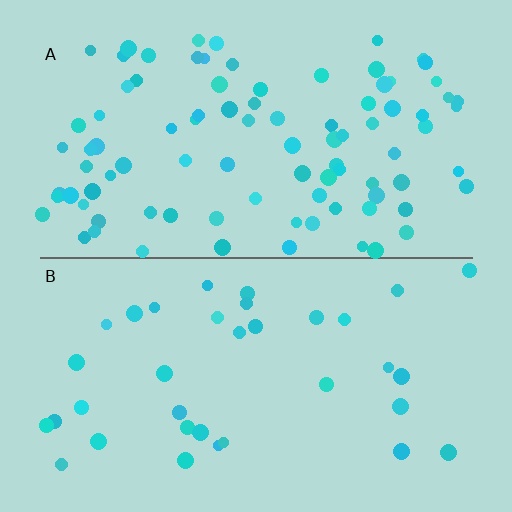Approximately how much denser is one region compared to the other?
Approximately 2.6× — region A over region B.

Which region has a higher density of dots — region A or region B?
A (the top).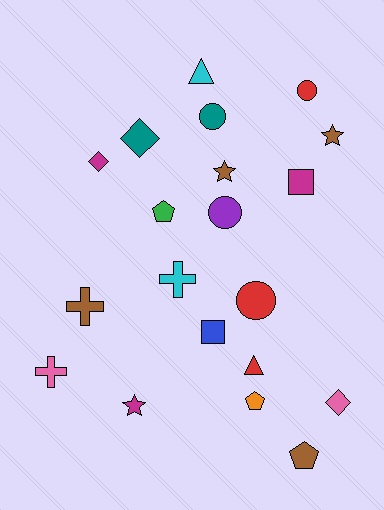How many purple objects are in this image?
There is 1 purple object.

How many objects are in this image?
There are 20 objects.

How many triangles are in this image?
There are 2 triangles.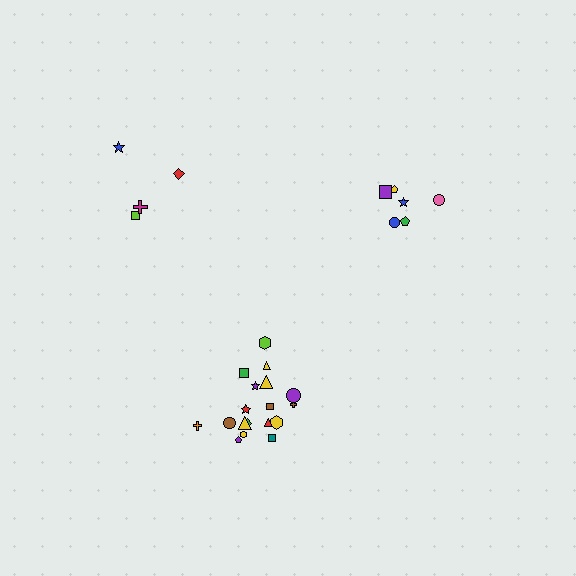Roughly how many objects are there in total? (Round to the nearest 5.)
Roughly 30 objects in total.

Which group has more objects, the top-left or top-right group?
The top-right group.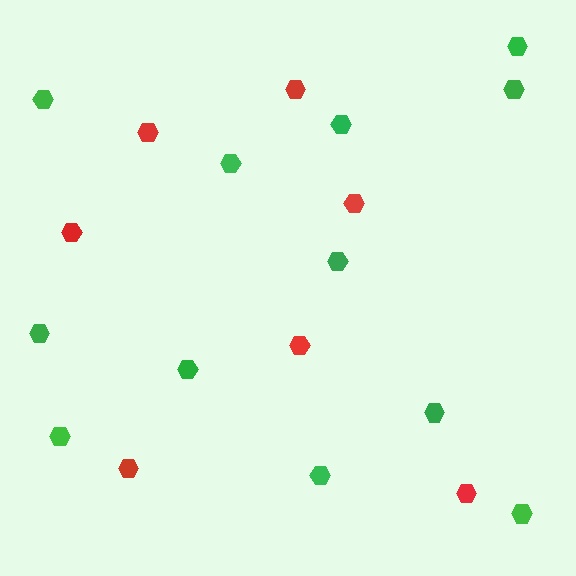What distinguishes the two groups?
There are 2 groups: one group of red hexagons (7) and one group of green hexagons (12).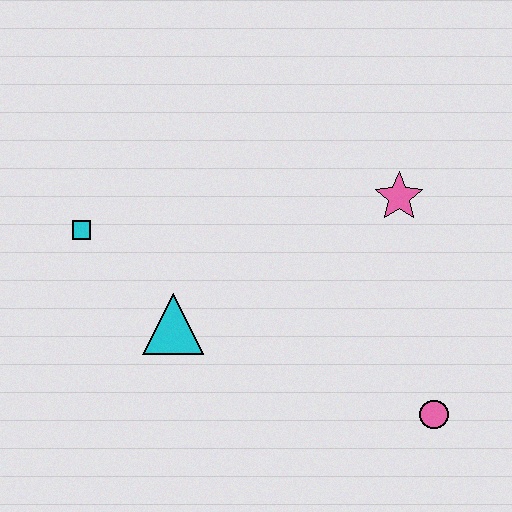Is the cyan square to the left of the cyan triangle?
Yes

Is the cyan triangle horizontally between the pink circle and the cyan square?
Yes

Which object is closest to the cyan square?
The cyan triangle is closest to the cyan square.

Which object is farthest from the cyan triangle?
The pink circle is farthest from the cyan triangle.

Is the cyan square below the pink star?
Yes